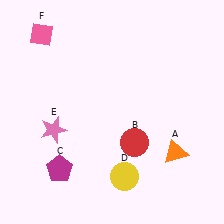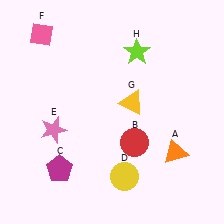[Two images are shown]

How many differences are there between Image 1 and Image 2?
There are 2 differences between the two images.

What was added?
A yellow triangle (G), a lime star (H) were added in Image 2.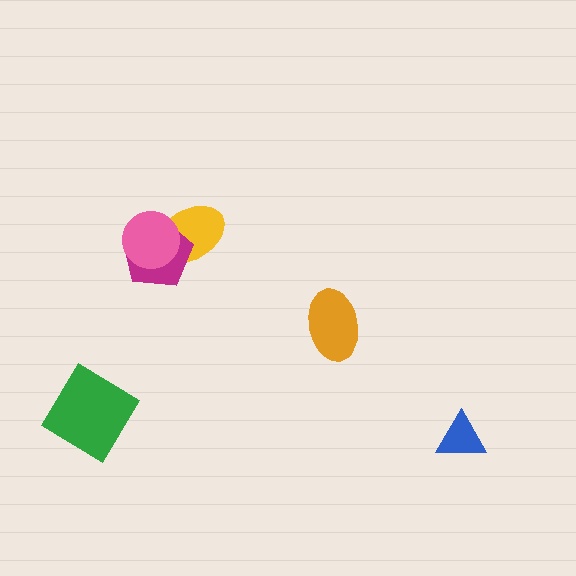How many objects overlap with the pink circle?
2 objects overlap with the pink circle.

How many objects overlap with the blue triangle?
0 objects overlap with the blue triangle.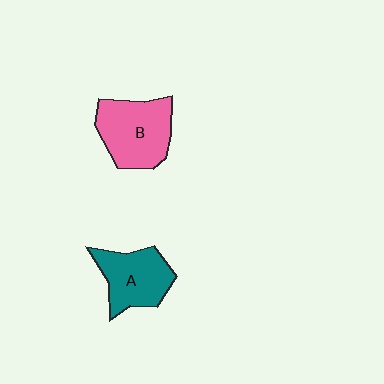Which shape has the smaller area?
Shape A (teal).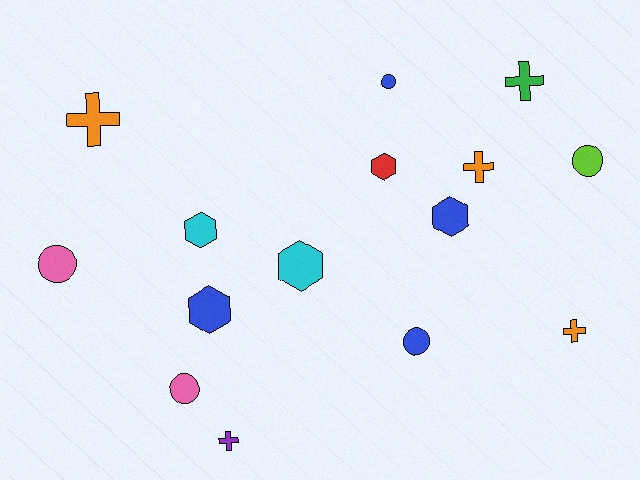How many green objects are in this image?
There is 1 green object.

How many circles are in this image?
There are 5 circles.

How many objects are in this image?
There are 15 objects.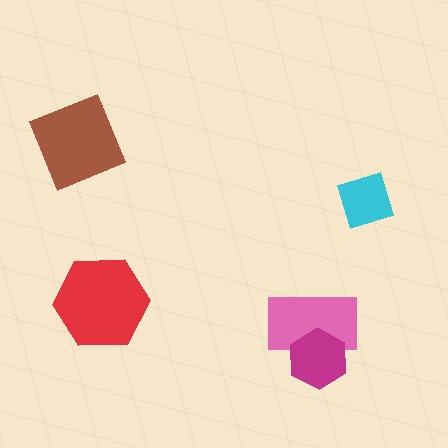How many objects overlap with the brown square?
0 objects overlap with the brown square.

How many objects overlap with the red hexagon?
0 objects overlap with the red hexagon.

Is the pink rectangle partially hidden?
Yes, it is partially covered by another shape.